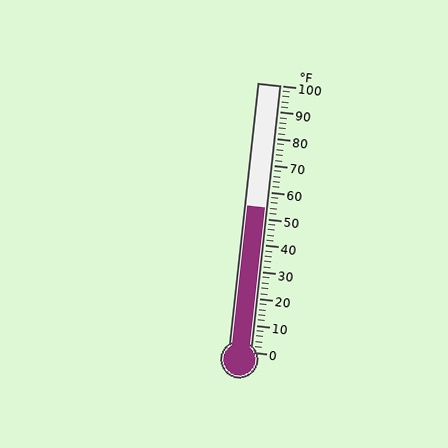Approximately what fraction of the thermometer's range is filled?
The thermometer is filled to approximately 55% of its range.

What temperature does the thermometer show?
The thermometer shows approximately 54°F.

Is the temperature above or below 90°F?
The temperature is below 90°F.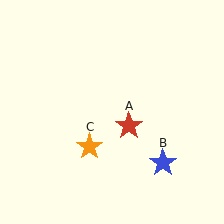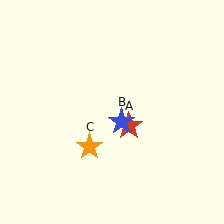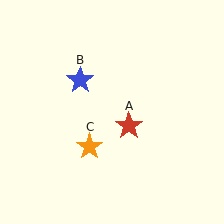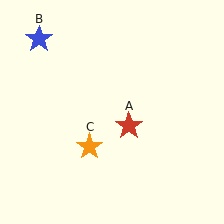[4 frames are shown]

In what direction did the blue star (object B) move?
The blue star (object B) moved up and to the left.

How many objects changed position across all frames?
1 object changed position: blue star (object B).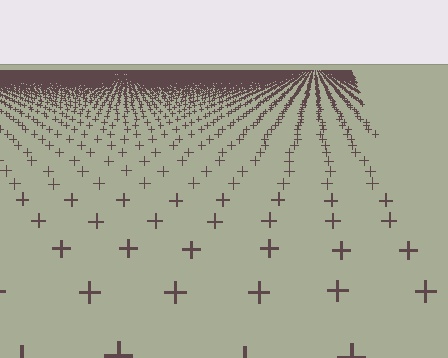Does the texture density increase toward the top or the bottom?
Density increases toward the top.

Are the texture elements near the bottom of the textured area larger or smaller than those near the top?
Larger. Near the bottom, elements are closer to the viewer and appear at a bigger on-screen size.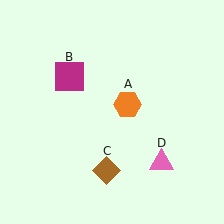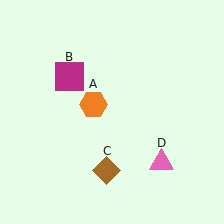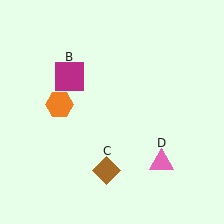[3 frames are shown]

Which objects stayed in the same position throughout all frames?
Magenta square (object B) and brown diamond (object C) and pink triangle (object D) remained stationary.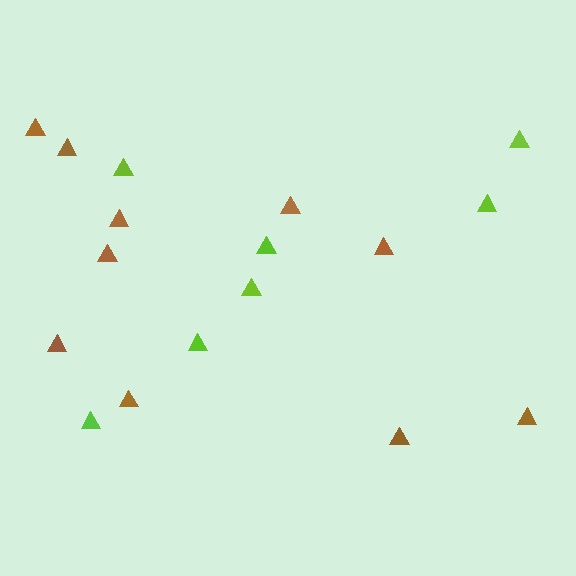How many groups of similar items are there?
There are 2 groups: one group of lime triangles (7) and one group of brown triangles (10).